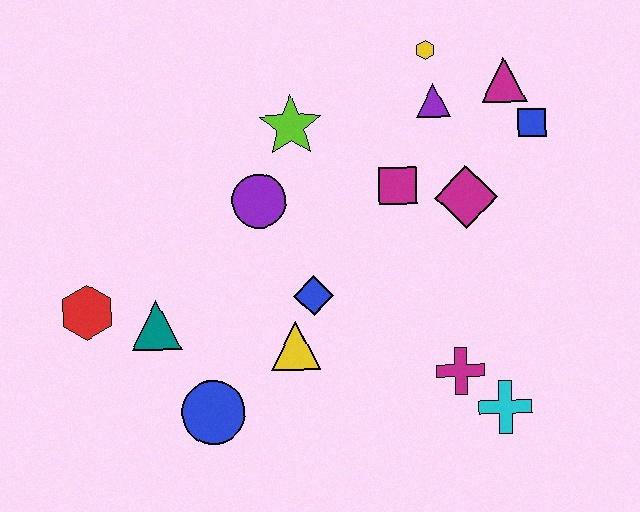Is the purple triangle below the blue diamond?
No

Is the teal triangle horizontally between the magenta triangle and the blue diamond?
No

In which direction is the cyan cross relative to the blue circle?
The cyan cross is to the right of the blue circle.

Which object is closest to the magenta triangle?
The blue square is closest to the magenta triangle.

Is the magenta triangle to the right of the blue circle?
Yes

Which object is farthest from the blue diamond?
The magenta triangle is farthest from the blue diamond.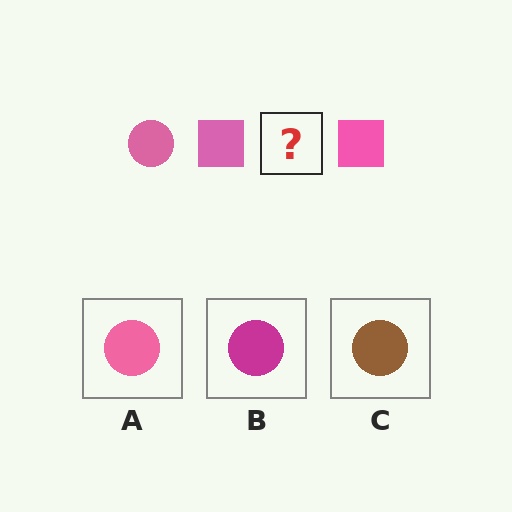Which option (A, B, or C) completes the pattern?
A.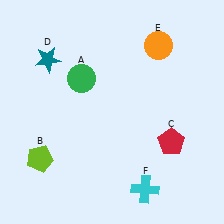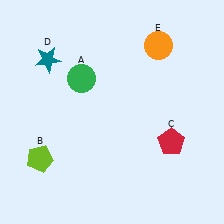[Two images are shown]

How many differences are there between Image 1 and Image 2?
There is 1 difference between the two images.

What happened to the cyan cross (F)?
The cyan cross (F) was removed in Image 2. It was in the bottom-right area of Image 1.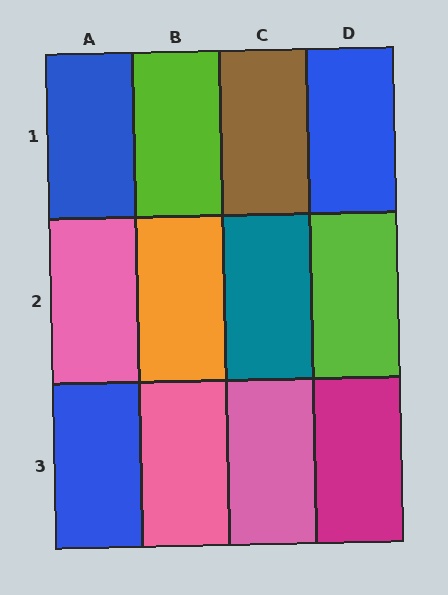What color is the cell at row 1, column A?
Blue.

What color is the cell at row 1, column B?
Lime.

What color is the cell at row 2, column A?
Pink.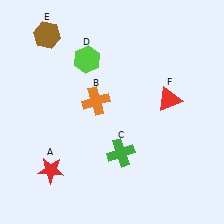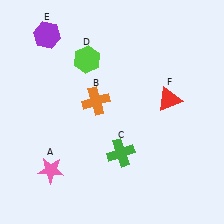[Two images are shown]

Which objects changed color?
A changed from red to pink. E changed from brown to purple.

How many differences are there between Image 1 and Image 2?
There are 2 differences between the two images.